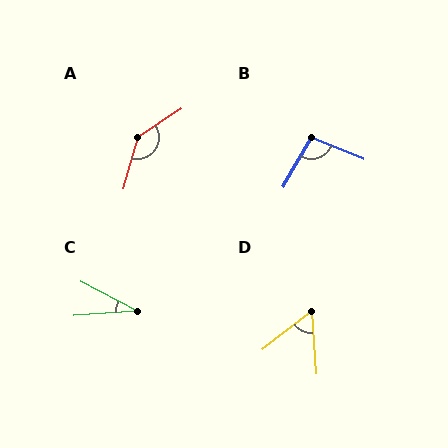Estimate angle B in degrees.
Approximately 97 degrees.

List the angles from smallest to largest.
C (31°), D (56°), B (97°), A (139°).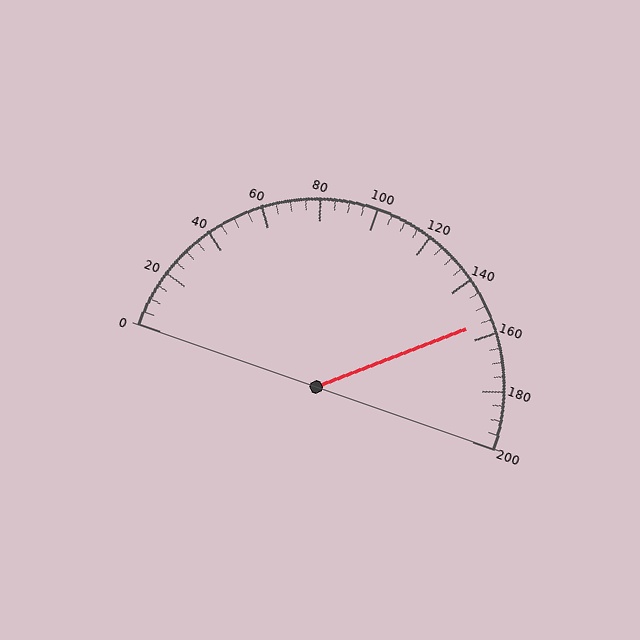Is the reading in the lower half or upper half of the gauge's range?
The reading is in the upper half of the range (0 to 200).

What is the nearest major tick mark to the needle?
The nearest major tick mark is 160.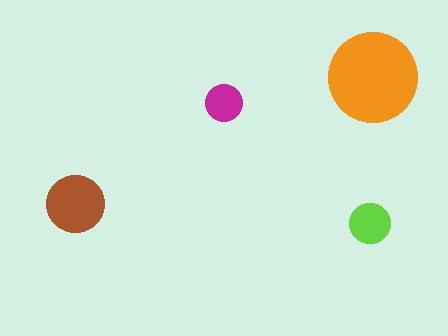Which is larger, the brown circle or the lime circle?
The brown one.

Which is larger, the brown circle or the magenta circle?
The brown one.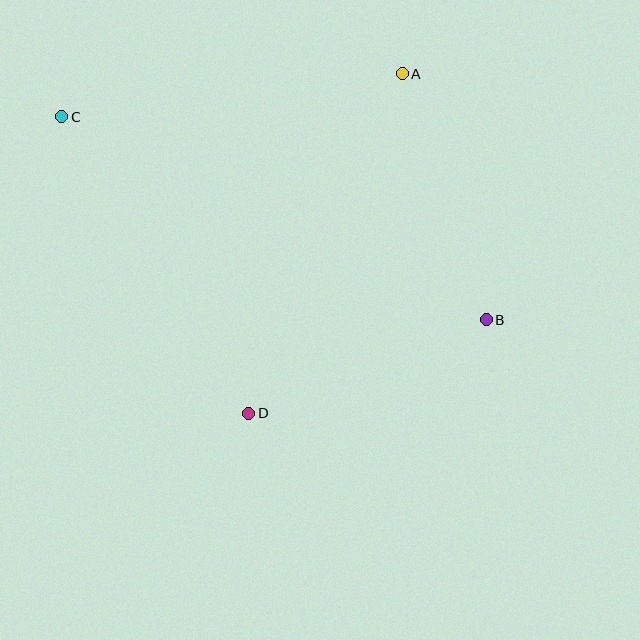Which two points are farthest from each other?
Points B and C are farthest from each other.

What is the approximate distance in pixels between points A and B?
The distance between A and B is approximately 260 pixels.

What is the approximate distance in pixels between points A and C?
The distance between A and C is approximately 343 pixels.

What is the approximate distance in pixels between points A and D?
The distance between A and D is approximately 373 pixels.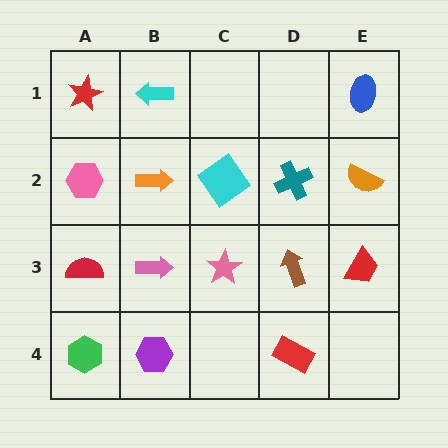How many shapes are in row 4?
3 shapes.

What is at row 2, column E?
An orange semicircle.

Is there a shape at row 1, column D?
No, that cell is empty.